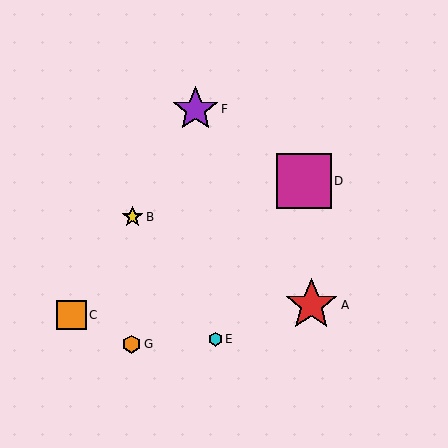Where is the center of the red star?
The center of the red star is at (311, 305).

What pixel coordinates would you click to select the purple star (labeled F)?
Click at (195, 109) to select the purple star F.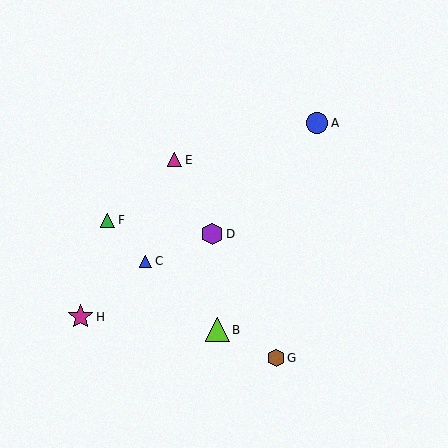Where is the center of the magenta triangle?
The center of the magenta triangle is at (174, 160).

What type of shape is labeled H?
Shape H is a magenta star.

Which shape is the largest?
The magenta star (labeled H) is the largest.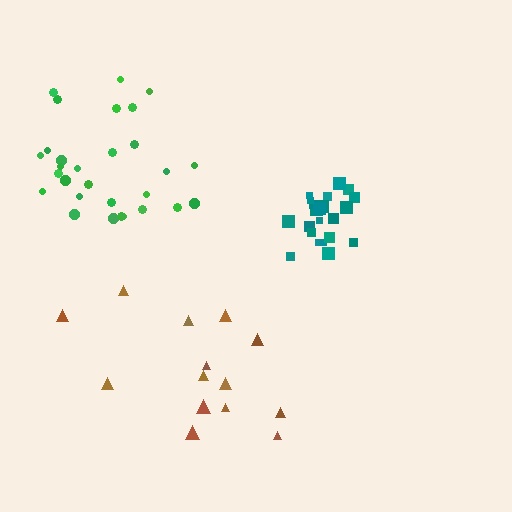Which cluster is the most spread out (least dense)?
Brown.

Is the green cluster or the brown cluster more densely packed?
Green.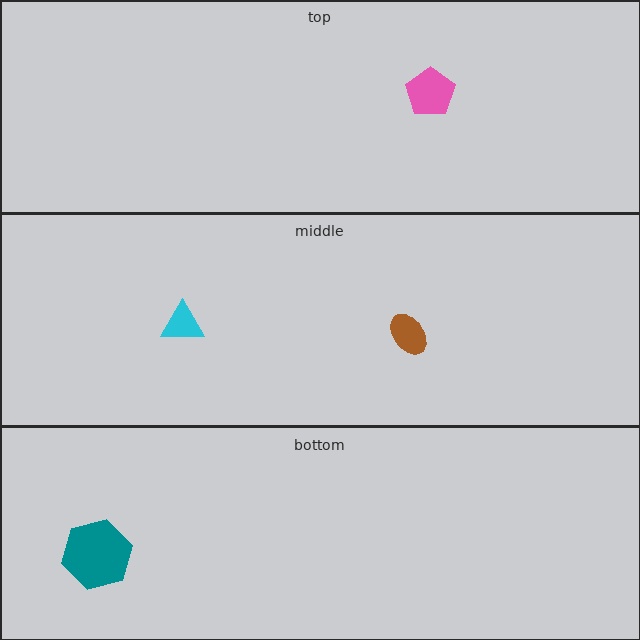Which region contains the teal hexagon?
The bottom region.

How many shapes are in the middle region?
2.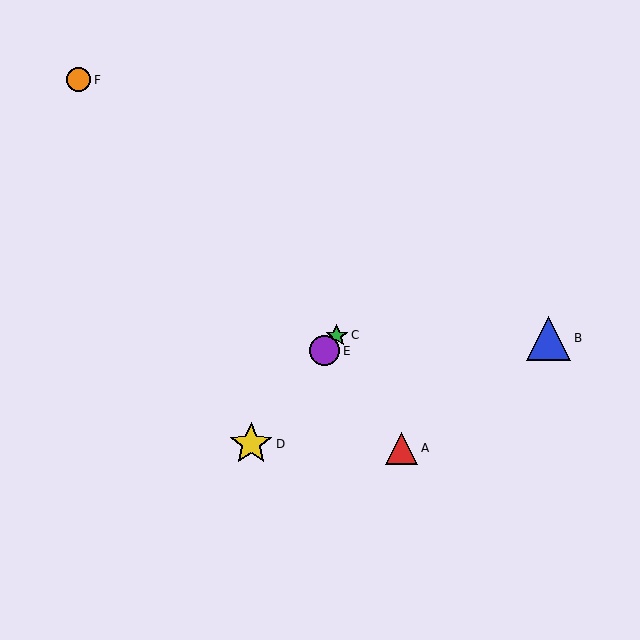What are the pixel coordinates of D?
Object D is at (251, 444).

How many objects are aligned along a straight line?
3 objects (C, D, E) are aligned along a straight line.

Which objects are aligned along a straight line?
Objects C, D, E are aligned along a straight line.